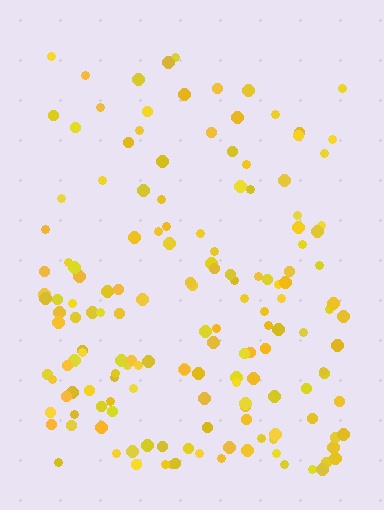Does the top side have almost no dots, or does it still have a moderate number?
Still a moderate number, just noticeably fewer than the bottom.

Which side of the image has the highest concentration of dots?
The bottom.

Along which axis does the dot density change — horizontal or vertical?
Vertical.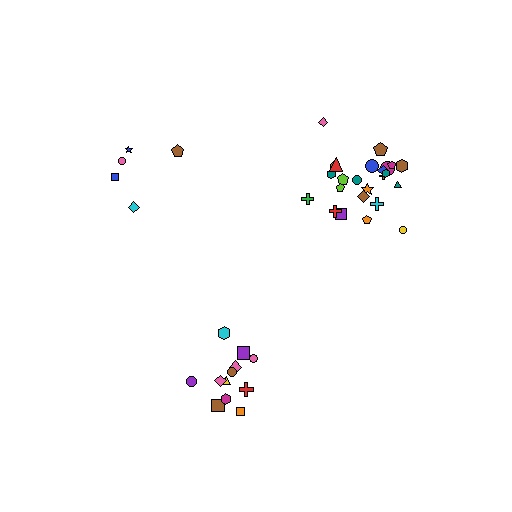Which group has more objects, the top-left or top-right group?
The top-right group.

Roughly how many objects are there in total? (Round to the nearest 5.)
Roughly 40 objects in total.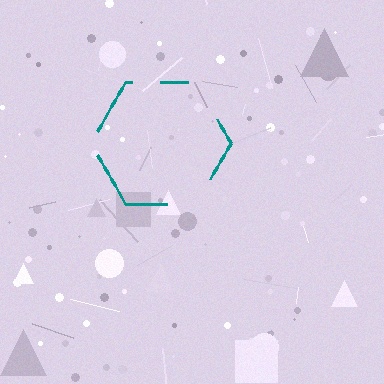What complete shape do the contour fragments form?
The contour fragments form a hexagon.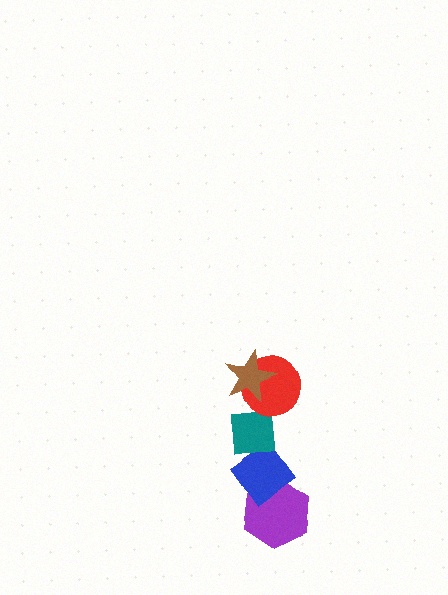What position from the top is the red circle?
The red circle is 2nd from the top.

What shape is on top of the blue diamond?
The teal square is on top of the blue diamond.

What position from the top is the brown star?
The brown star is 1st from the top.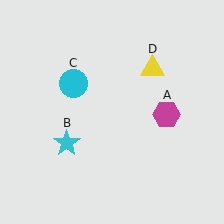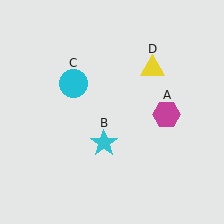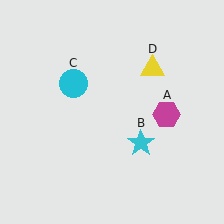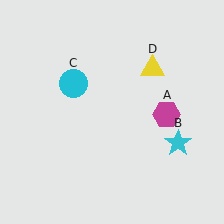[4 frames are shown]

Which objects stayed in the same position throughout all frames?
Magenta hexagon (object A) and cyan circle (object C) and yellow triangle (object D) remained stationary.